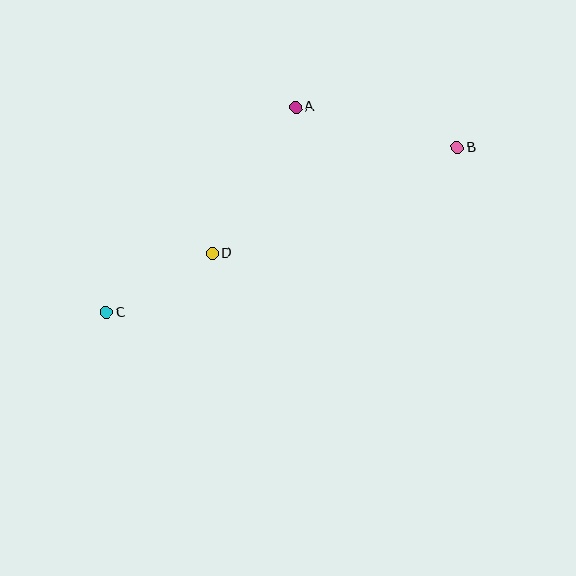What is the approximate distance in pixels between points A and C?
The distance between A and C is approximately 280 pixels.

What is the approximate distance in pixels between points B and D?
The distance between B and D is approximately 267 pixels.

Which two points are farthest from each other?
Points B and C are farthest from each other.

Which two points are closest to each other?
Points C and D are closest to each other.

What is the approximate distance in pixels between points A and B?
The distance between A and B is approximately 167 pixels.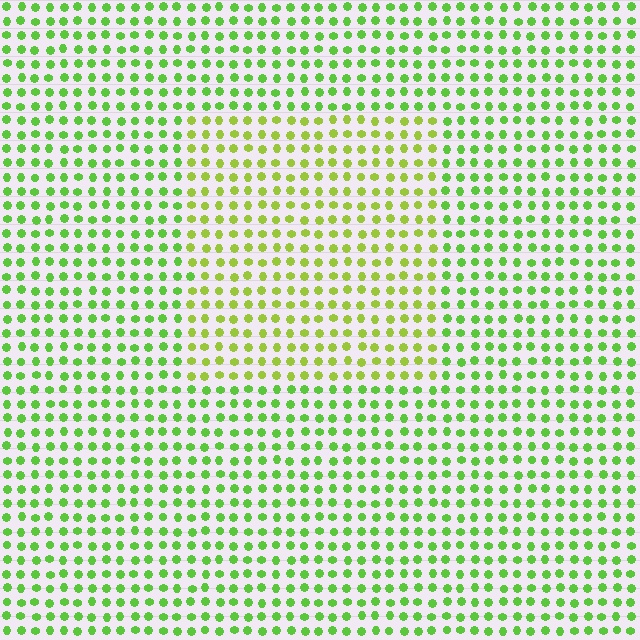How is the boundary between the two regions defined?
The boundary is defined purely by a slight shift in hue (about 27 degrees). Spacing, size, and orientation are identical on both sides.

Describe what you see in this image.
The image is filled with small lime elements in a uniform arrangement. A rectangle-shaped region is visible where the elements are tinted to a slightly different hue, forming a subtle color boundary.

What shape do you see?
I see a rectangle.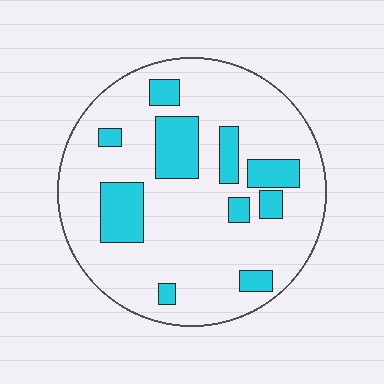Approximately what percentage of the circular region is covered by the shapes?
Approximately 20%.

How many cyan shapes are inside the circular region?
10.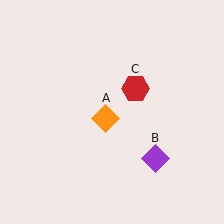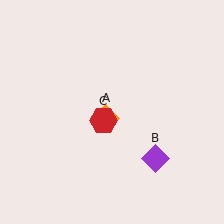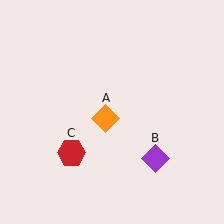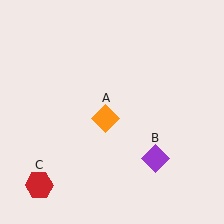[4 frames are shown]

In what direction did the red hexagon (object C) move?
The red hexagon (object C) moved down and to the left.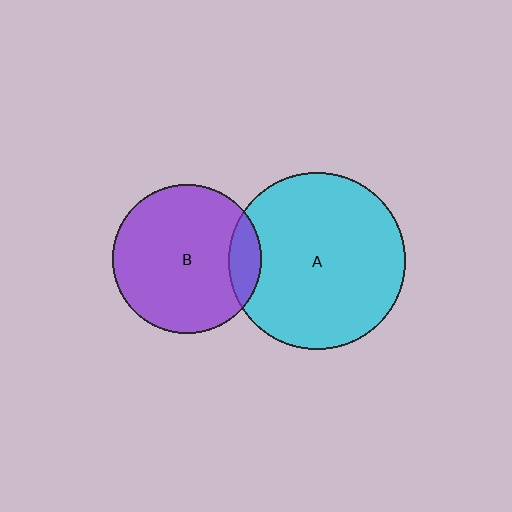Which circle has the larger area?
Circle A (cyan).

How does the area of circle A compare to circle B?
Approximately 1.4 times.